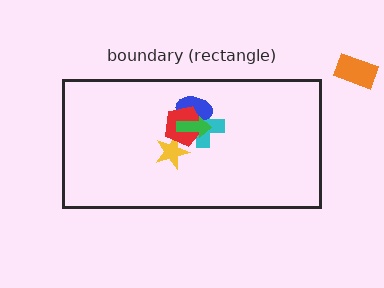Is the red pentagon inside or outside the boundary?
Inside.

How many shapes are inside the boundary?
5 inside, 1 outside.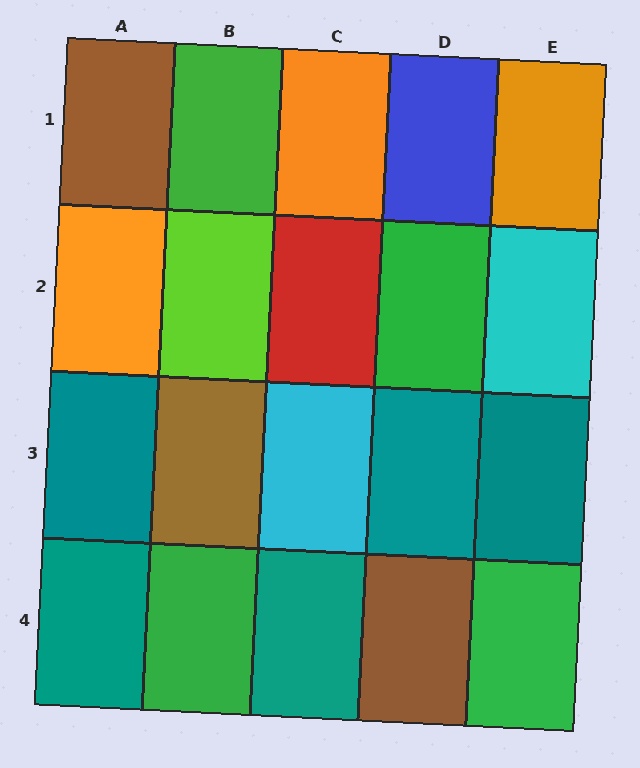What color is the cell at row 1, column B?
Green.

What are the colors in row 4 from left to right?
Teal, green, teal, brown, green.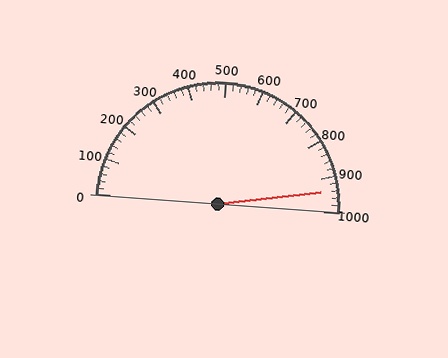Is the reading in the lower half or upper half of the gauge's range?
The reading is in the upper half of the range (0 to 1000).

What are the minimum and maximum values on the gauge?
The gauge ranges from 0 to 1000.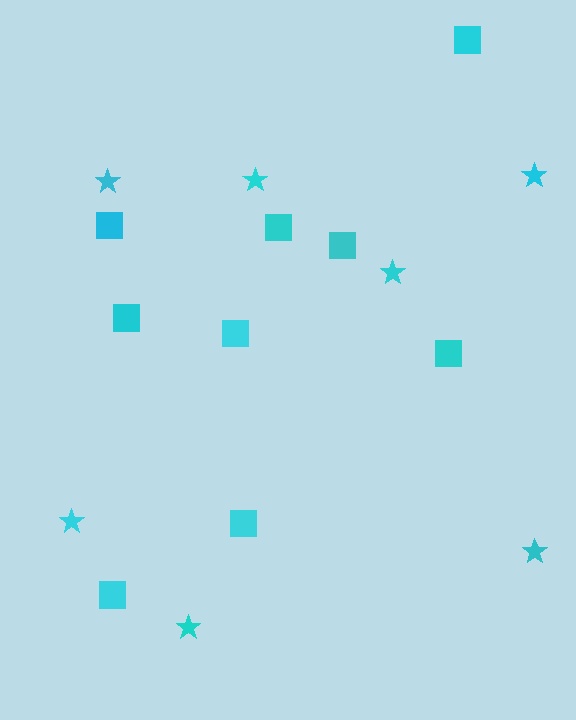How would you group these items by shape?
There are 2 groups: one group of squares (9) and one group of stars (7).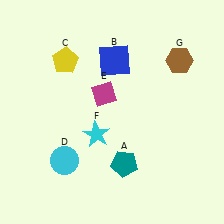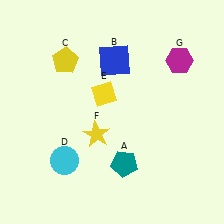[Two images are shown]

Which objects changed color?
E changed from magenta to yellow. F changed from cyan to yellow. G changed from brown to magenta.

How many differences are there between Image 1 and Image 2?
There are 3 differences between the two images.